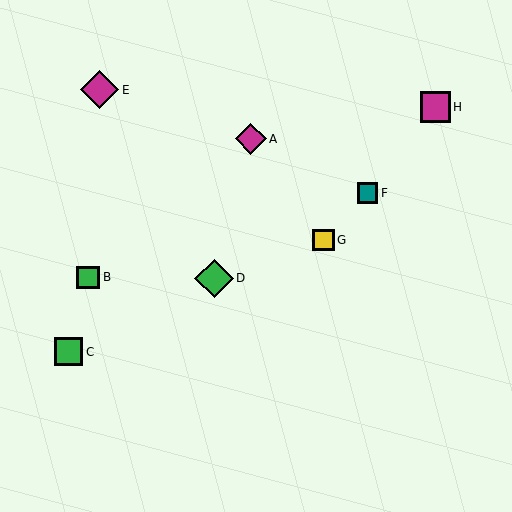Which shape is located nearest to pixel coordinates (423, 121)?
The magenta square (labeled H) at (435, 107) is nearest to that location.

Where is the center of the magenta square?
The center of the magenta square is at (435, 107).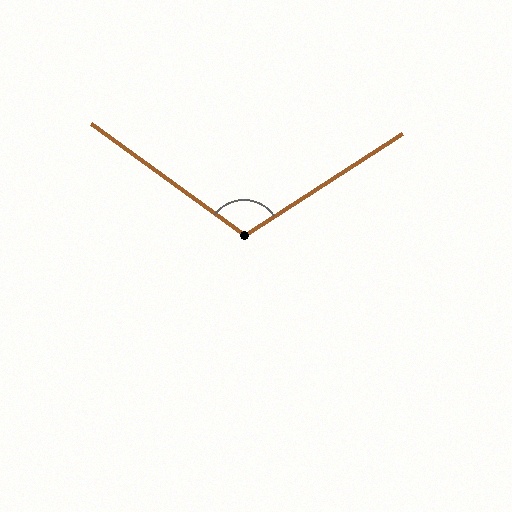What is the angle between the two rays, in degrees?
Approximately 111 degrees.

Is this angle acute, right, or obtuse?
It is obtuse.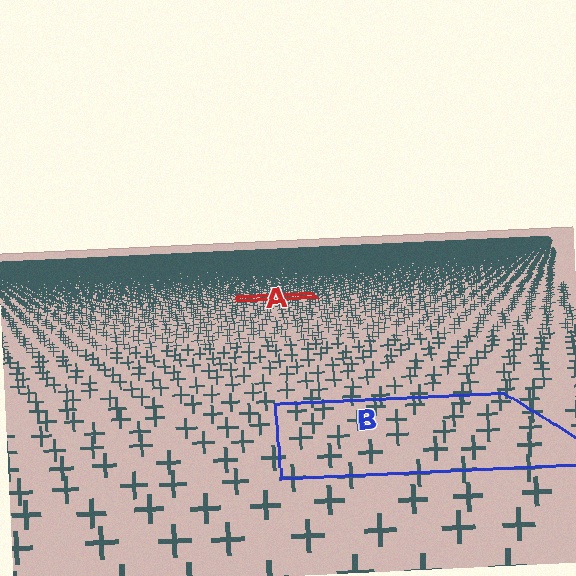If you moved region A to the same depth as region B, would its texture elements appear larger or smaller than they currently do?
They would appear larger. At a closer depth, the same texture elements are projected at a bigger on-screen size.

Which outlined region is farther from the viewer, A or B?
Region A is farther from the viewer — the texture elements inside it appear smaller and more densely packed.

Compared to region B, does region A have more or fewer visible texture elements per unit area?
Region A has more texture elements per unit area — they are packed more densely because it is farther away.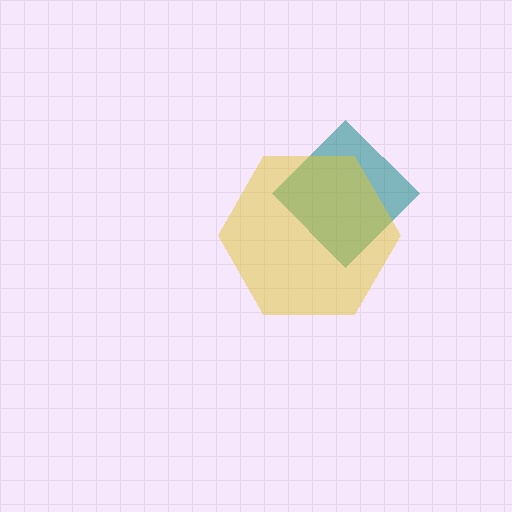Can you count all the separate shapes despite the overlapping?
Yes, there are 2 separate shapes.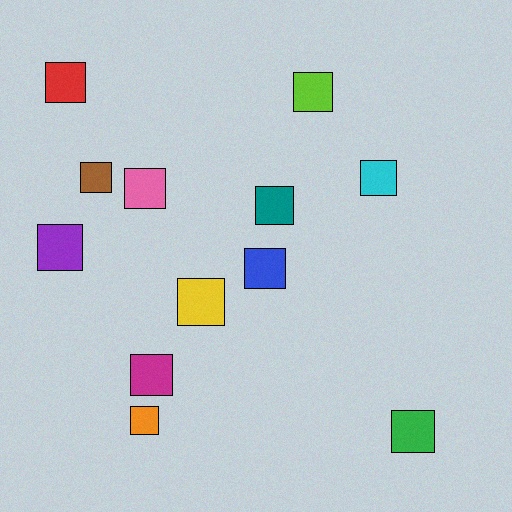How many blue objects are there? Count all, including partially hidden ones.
There is 1 blue object.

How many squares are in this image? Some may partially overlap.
There are 12 squares.